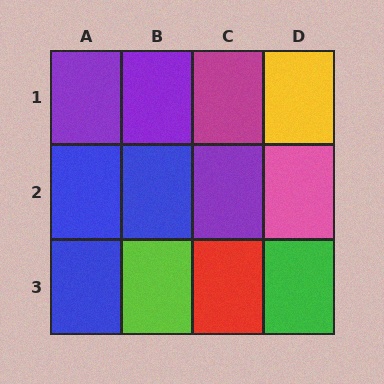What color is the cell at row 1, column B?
Purple.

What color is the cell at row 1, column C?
Magenta.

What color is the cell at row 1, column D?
Yellow.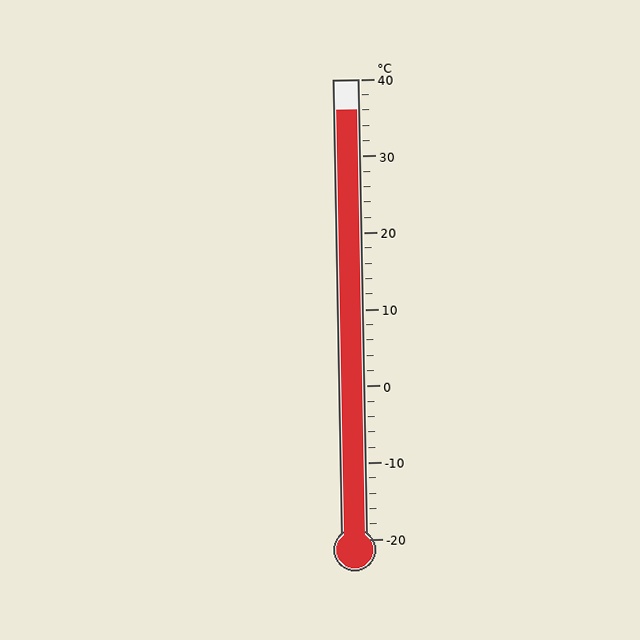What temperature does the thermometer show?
The thermometer shows approximately 36°C.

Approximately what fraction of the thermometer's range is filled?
The thermometer is filled to approximately 95% of its range.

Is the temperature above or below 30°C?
The temperature is above 30°C.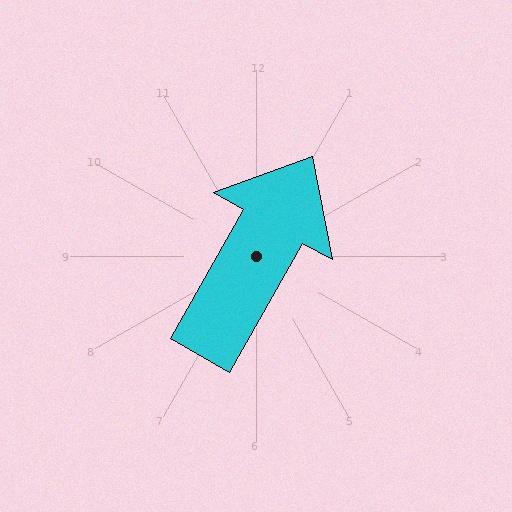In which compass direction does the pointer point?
Northeast.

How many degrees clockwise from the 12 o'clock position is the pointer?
Approximately 30 degrees.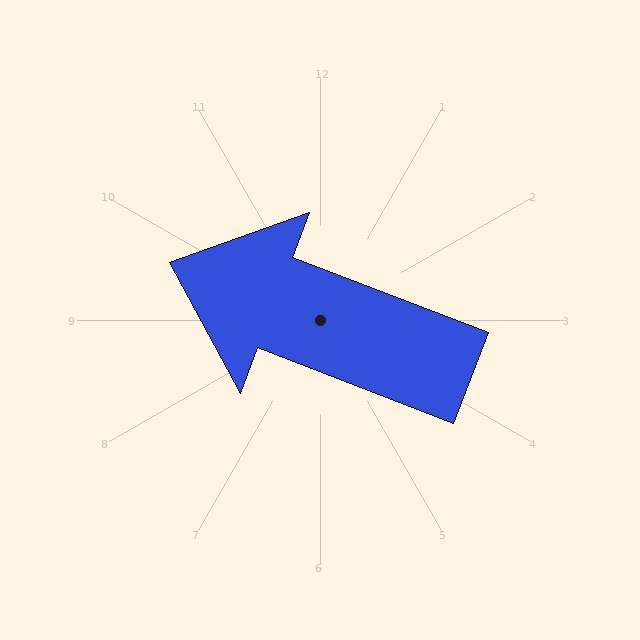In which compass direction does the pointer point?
West.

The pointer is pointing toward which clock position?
Roughly 10 o'clock.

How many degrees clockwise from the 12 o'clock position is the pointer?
Approximately 291 degrees.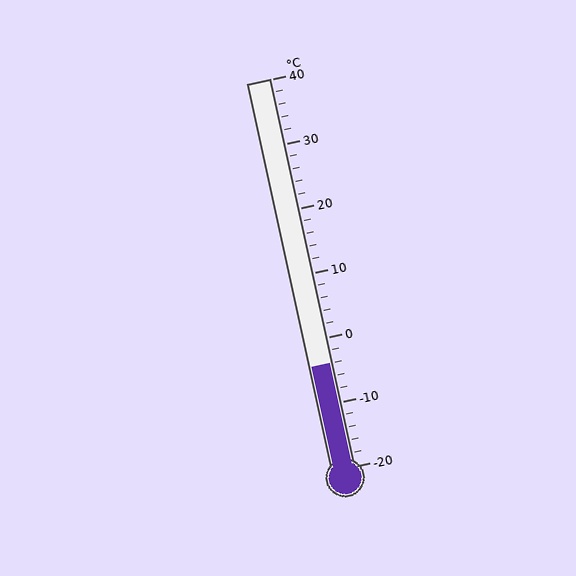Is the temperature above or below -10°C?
The temperature is above -10°C.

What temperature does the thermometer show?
The thermometer shows approximately -4°C.